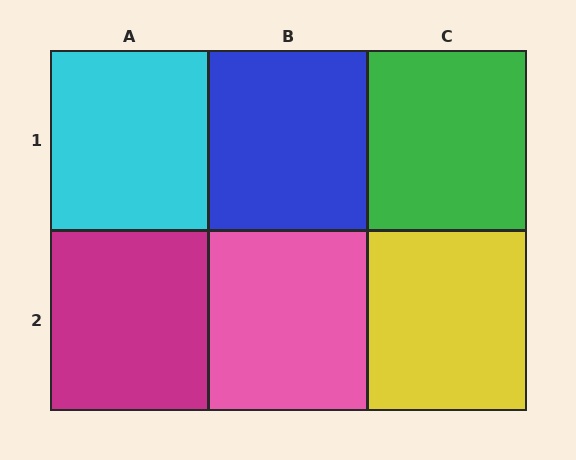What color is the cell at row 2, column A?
Magenta.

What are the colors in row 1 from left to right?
Cyan, blue, green.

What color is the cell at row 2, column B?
Pink.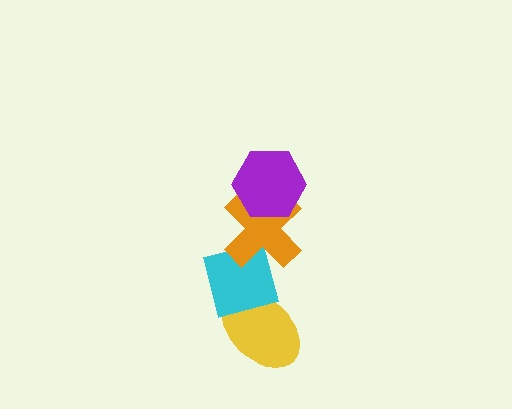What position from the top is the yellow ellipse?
The yellow ellipse is 4th from the top.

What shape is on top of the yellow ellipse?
The cyan square is on top of the yellow ellipse.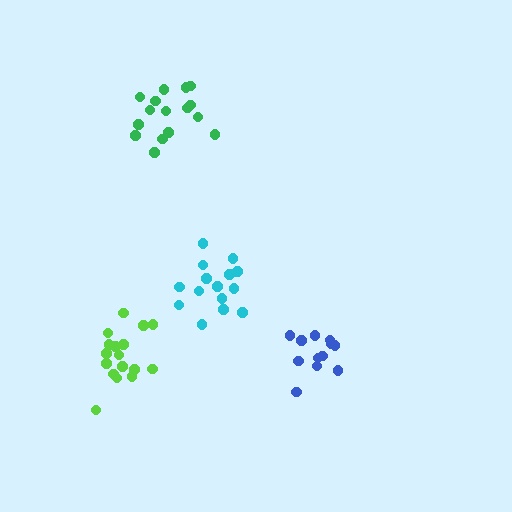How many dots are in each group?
Group 1: 15 dots, Group 2: 12 dots, Group 3: 17 dots, Group 4: 17 dots (61 total).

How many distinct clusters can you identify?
There are 4 distinct clusters.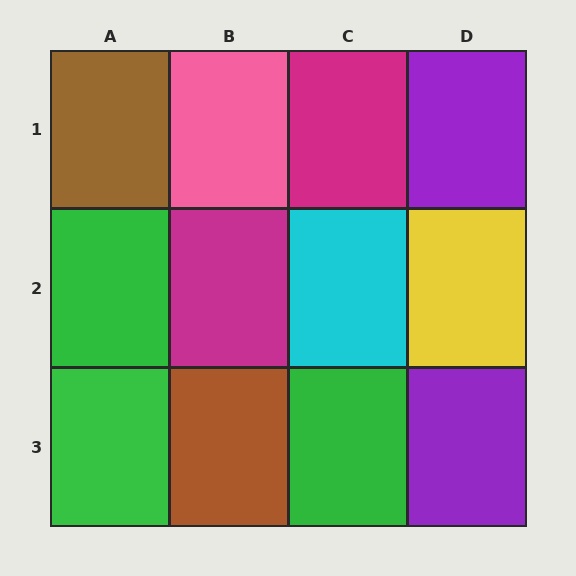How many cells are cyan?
1 cell is cyan.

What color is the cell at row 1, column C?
Magenta.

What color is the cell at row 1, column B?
Pink.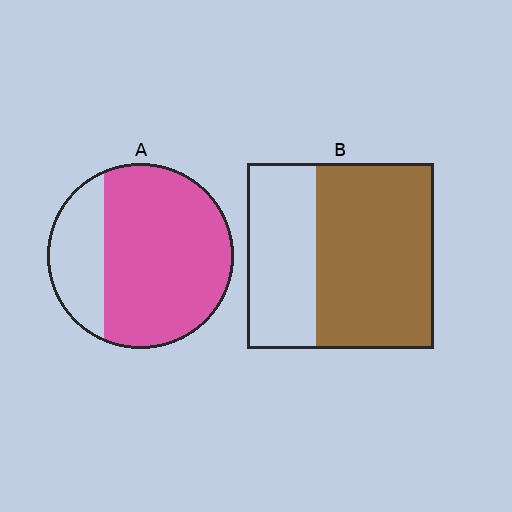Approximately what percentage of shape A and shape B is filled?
A is approximately 75% and B is approximately 65%.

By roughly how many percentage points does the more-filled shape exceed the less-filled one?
By roughly 10 percentage points (A over B).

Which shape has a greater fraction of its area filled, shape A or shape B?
Shape A.